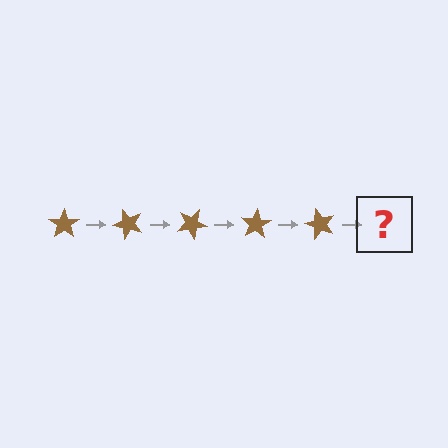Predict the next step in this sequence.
The next step is a brown star rotated 250 degrees.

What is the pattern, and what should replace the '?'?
The pattern is that the star rotates 50 degrees each step. The '?' should be a brown star rotated 250 degrees.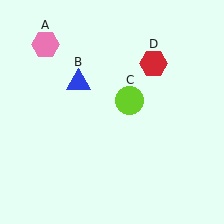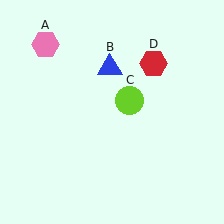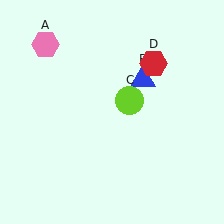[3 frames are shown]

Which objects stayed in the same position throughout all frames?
Pink hexagon (object A) and lime circle (object C) and red hexagon (object D) remained stationary.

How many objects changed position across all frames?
1 object changed position: blue triangle (object B).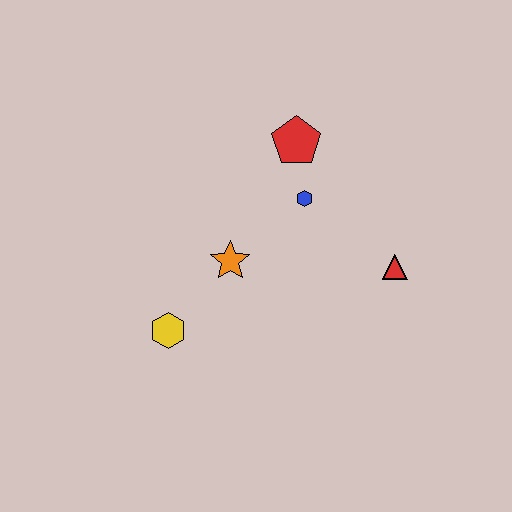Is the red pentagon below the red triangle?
No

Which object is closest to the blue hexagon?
The red pentagon is closest to the blue hexagon.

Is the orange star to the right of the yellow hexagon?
Yes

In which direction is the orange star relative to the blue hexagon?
The orange star is to the left of the blue hexagon.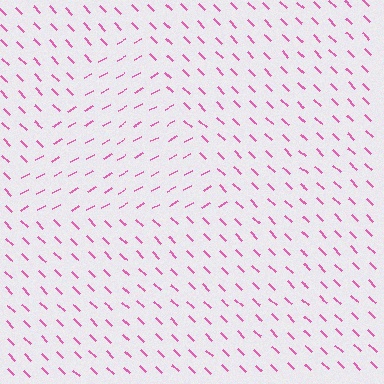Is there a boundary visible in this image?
Yes, there is a texture boundary formed by a change in line orientation.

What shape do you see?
I see a triangle.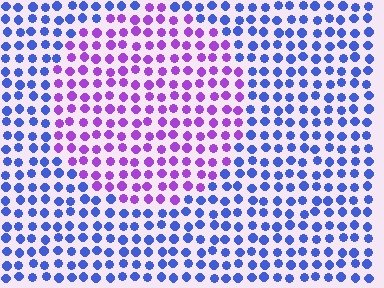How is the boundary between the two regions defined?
The boundary is defined purely by a slight shift in hue (about 53 degrees). Spacing, size, and orientation are identical on both sides.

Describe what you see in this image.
The image is filled with small blue elements in a uniform arrangement. A circle-shaped region is visible where the elements are tinted to a slightly different hue, forming a subtle color boundary.